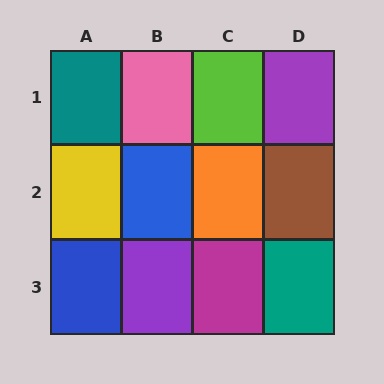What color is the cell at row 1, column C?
Lime.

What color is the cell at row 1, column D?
Purple.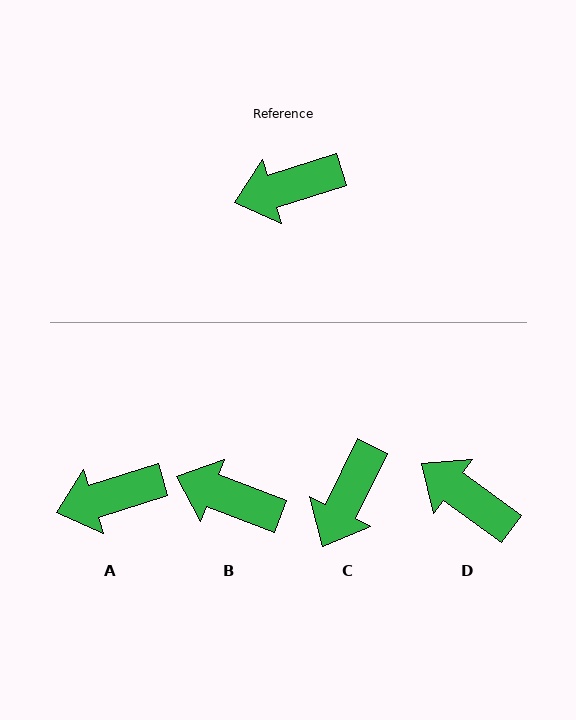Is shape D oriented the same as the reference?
No, it is off by about 53 degrees.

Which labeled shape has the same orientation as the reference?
A.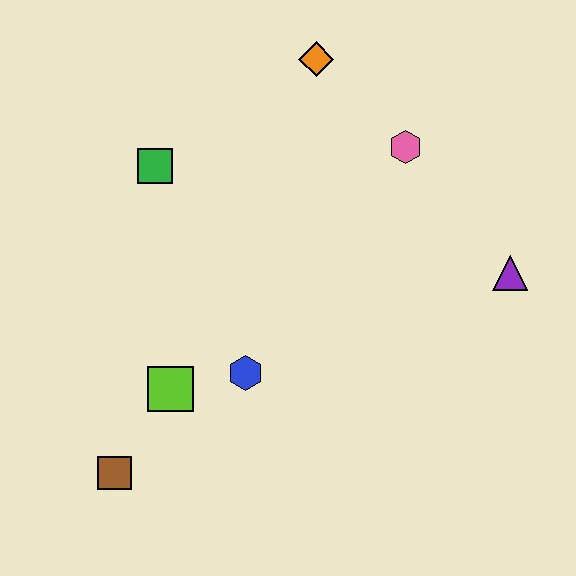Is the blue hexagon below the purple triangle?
Yes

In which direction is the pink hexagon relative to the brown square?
The pink hexagon is above the brown square.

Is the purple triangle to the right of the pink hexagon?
Yes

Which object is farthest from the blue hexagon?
The orange diamond is farthest from the blue hexagon.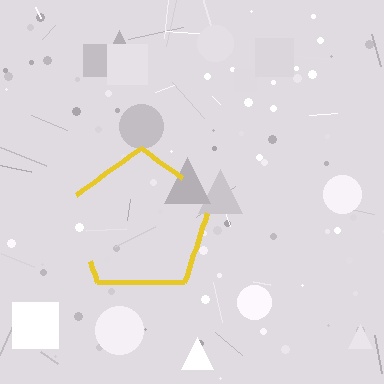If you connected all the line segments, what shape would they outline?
They would outline a pentagon.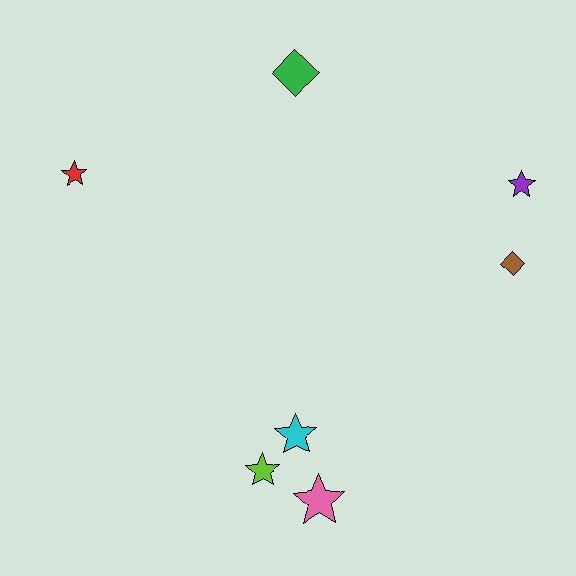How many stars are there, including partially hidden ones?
There are 5 stars.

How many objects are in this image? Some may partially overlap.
There are 7 objects.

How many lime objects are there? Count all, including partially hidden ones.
There is 1 lime object.